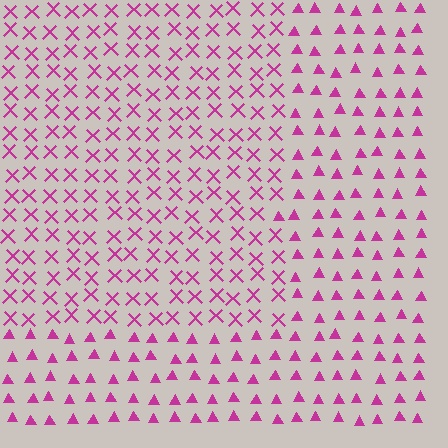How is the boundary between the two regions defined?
The boundary is defined by a change in element shape: X marks inside vs. triangles outside. All elements share the same color and spacing.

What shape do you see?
I see a rectangle.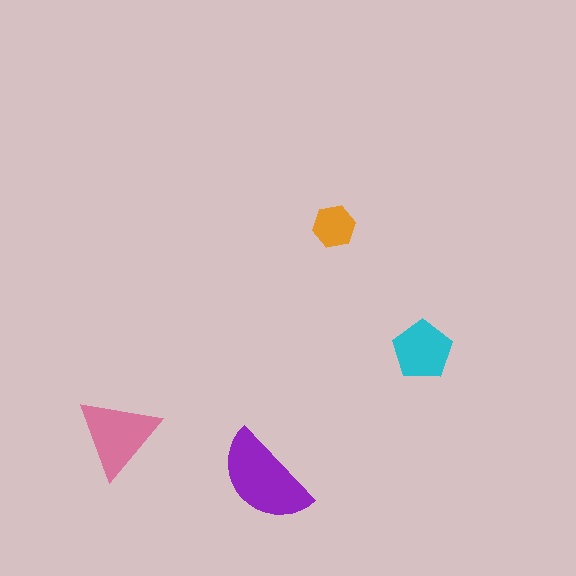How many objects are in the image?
There are 4 objects in the image.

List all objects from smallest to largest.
The orange hexagon, the cyan pentagon, the pink triangle, the purple semicircle.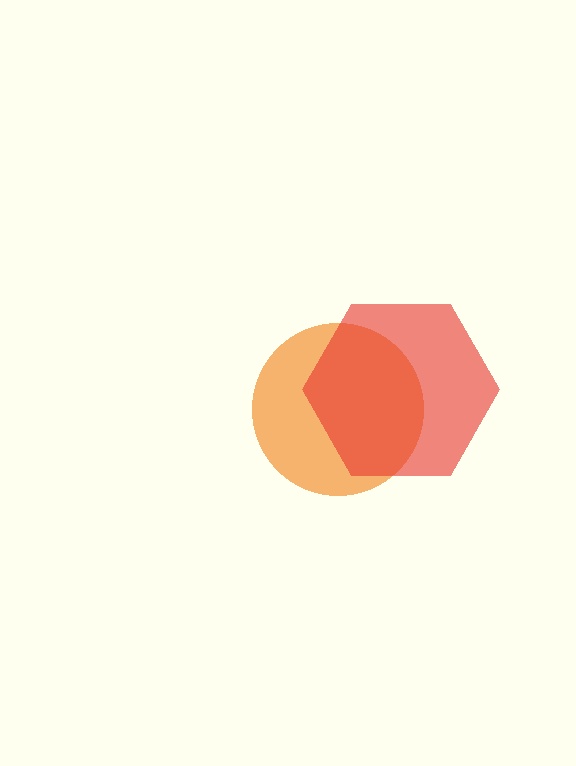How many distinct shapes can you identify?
There are 2 distinct shapes: an orange circle, a red hexagon.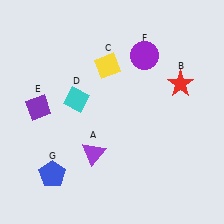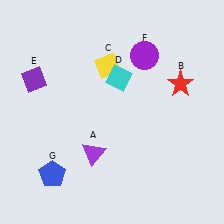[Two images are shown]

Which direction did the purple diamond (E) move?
The purple diamond (E) moved up.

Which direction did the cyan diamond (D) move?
The cyan diamond (D) moved right.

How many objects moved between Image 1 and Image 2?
2 objects moved between the two images.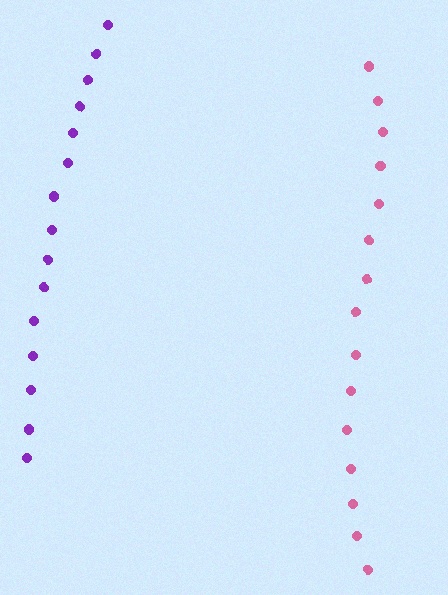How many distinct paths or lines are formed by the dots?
There are 2 distinct paths.